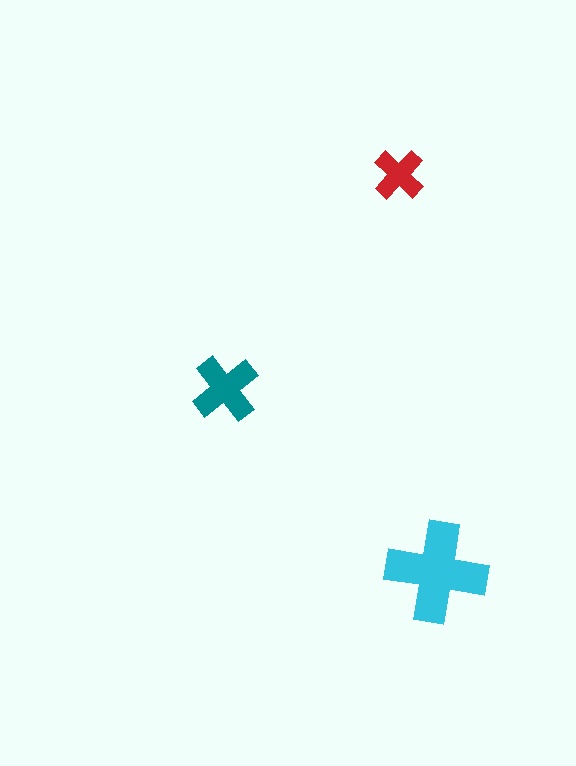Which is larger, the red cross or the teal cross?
The teal one.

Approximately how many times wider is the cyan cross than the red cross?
About 2 times wider.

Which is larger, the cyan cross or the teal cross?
The cyan one.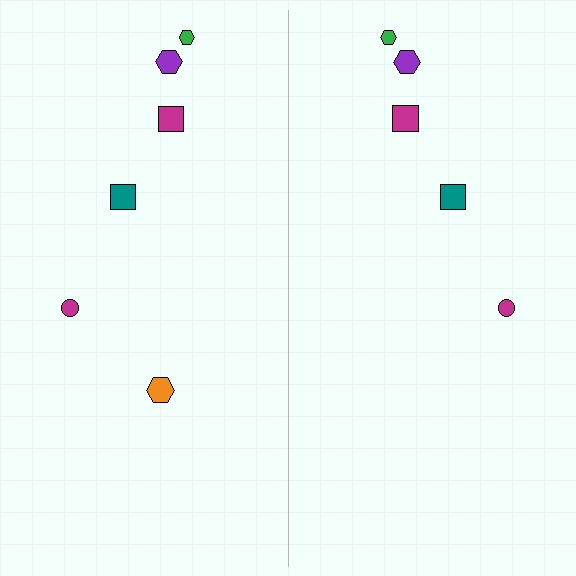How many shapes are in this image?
There are 11 shapes in this image.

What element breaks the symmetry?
A orange hexagon is missing from the right side.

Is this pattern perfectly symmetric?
No, the pattern is not perfectly symmetric. A orange hexagon is missing from the right side.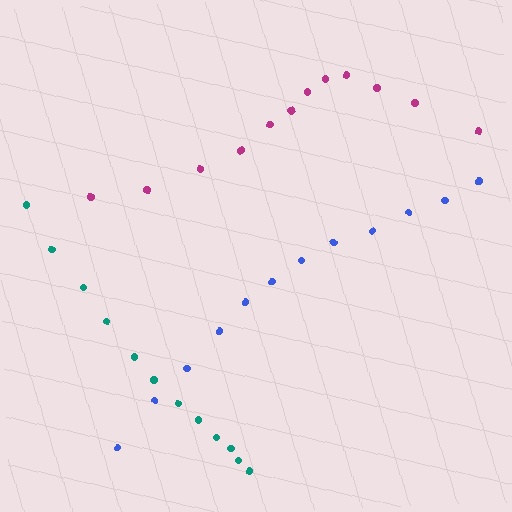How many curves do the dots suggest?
There are 3 distinct paths.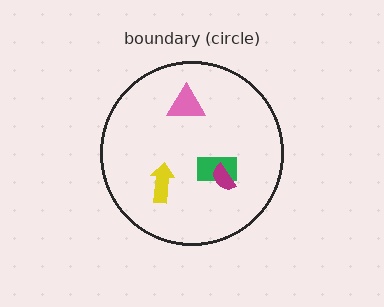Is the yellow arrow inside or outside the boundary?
Inside.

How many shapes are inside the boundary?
4 inside, 0 outside.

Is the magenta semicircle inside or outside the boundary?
Inside.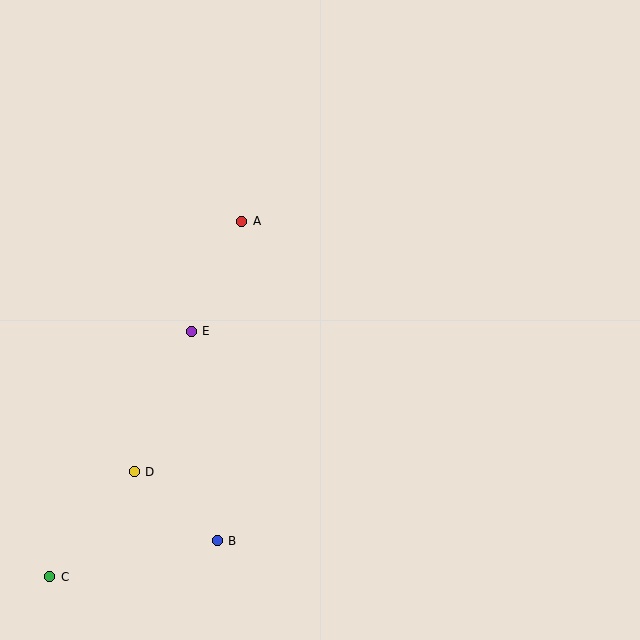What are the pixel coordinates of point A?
Point A is at (242, 221).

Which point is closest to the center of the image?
Point A at (242, 221) is closest to the center.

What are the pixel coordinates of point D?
Point D is at (134, 472).